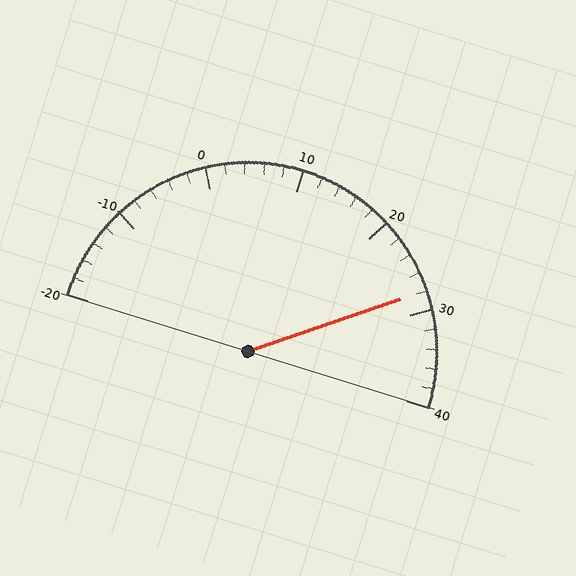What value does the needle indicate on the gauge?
The needle indicates approximately 28.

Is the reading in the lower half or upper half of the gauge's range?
The reading is in the upper half of the range (-20 to 40).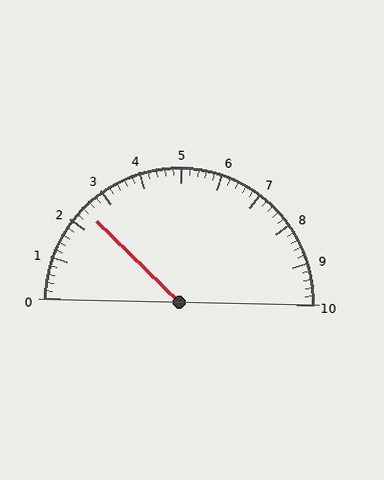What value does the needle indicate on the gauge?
The needle indicates approximately 2.4.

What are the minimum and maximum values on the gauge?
The gauge ranges from 0 to 10.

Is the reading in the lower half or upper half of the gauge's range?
The reading is in the lower half of the range (0 to 10).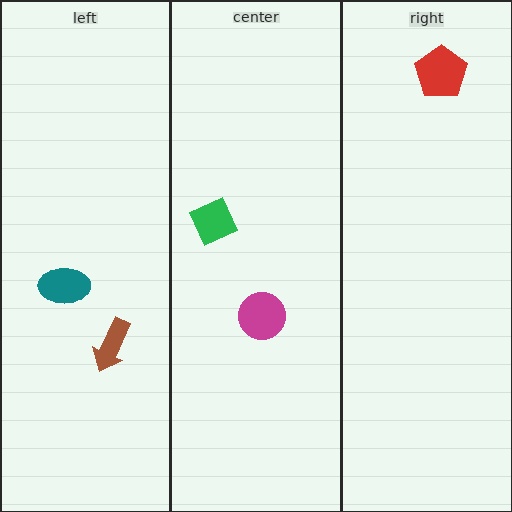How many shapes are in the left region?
2.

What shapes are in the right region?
The red pentagon.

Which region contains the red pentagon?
The right region.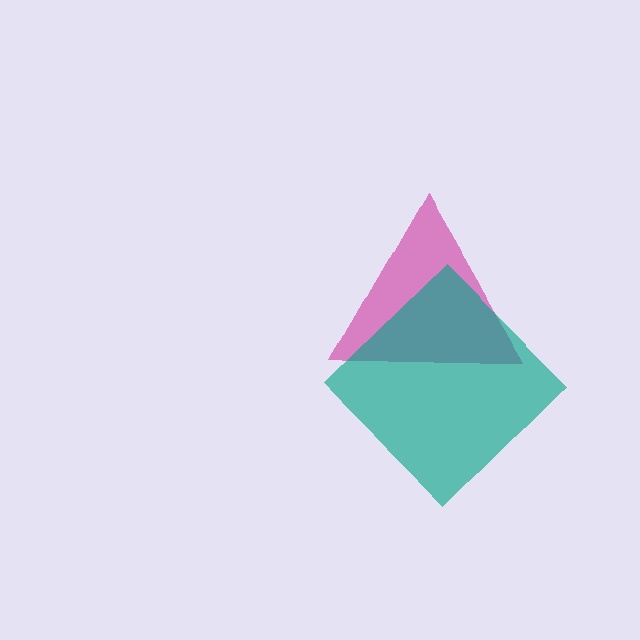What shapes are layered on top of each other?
The layered shapes are: a magenta triangle, a teal diamond.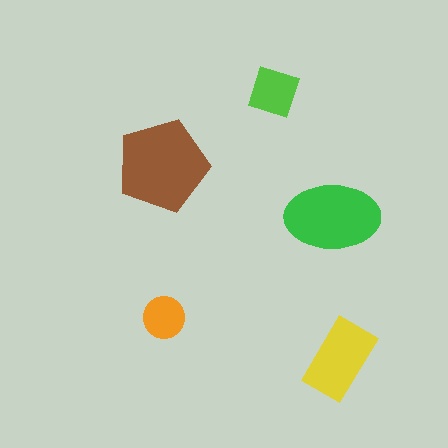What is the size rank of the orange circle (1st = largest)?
5th.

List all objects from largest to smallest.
The brown pentagon, the green ellipse, the yellow rectangle, the lime diamond, the orange circle.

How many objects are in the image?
There are 5 objects in the image.